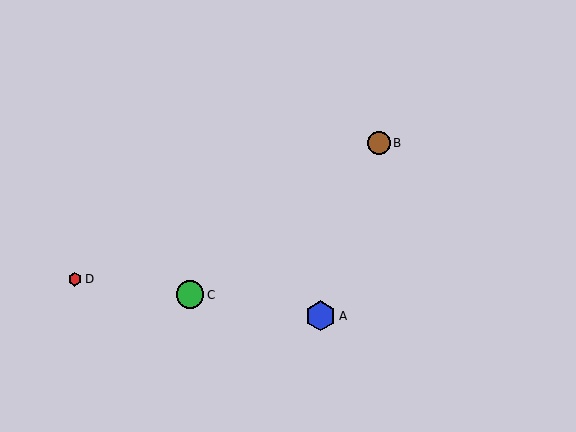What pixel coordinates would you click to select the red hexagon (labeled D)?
Click at (75, 279) to select the red hexagon D.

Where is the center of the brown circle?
The center of the brown circle is at (379, 143).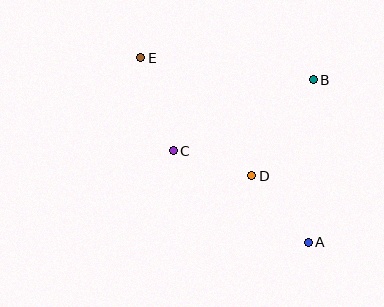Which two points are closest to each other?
Points C and D are closest to each other.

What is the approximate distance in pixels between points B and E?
The distance between B and E is approximately 174 pixels.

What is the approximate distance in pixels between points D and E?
The distance between D and E is approximately 162 pixels.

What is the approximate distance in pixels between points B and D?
The distance between B and D is approximately 114 pixels.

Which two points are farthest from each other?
Points A and E are farthest from each other.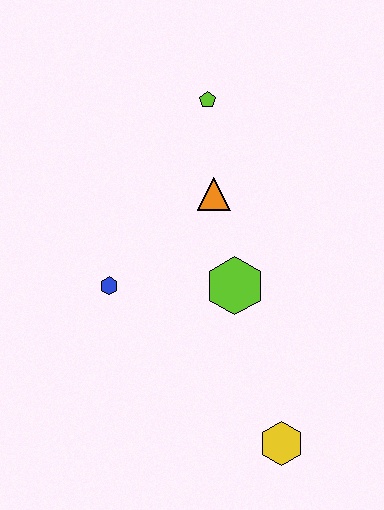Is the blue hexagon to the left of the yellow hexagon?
Yes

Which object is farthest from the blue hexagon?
The yellow hexagon is farthest from the blue hexagon.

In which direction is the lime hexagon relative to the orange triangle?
The lime hexagon is below the orange triangle.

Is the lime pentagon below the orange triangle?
No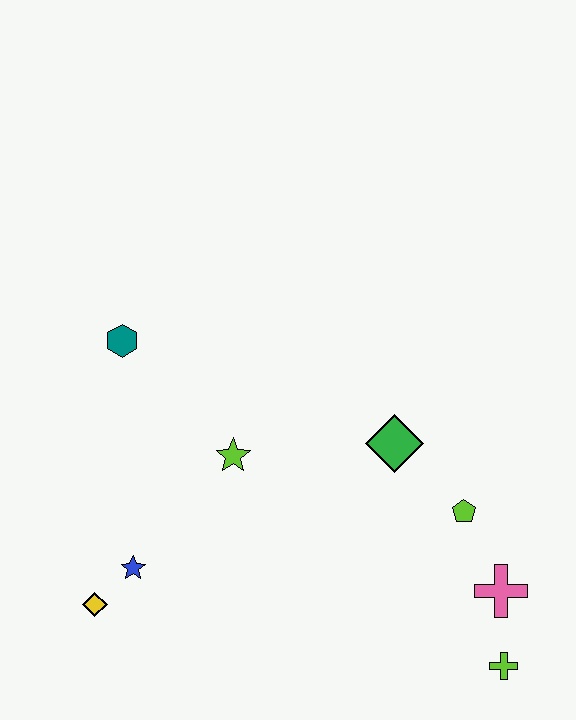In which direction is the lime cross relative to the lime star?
The lime cross is to the right of the lime star.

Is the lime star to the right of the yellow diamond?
Yes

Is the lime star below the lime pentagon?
No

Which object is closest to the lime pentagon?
The pink cross is closest to the lime pentagon.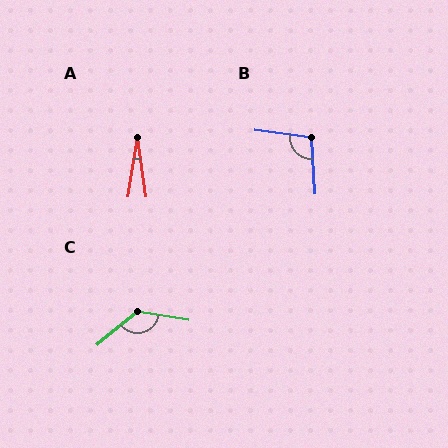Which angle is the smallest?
A, at approximately 17 degrees.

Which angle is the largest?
C, at approximately 131 degrees.